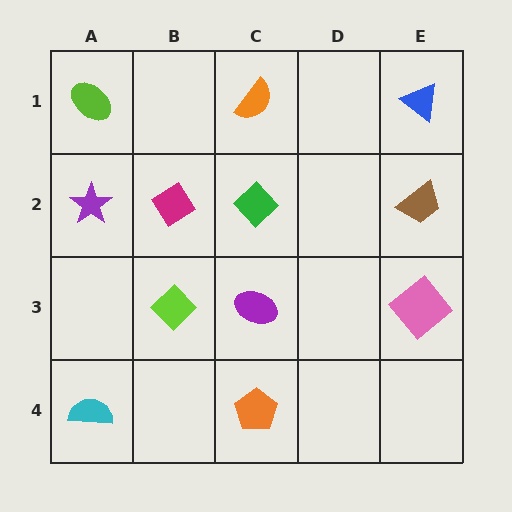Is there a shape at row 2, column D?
No, that cell is empty.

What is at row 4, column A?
A cyan semicircle.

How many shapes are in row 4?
2 shapes.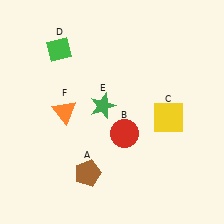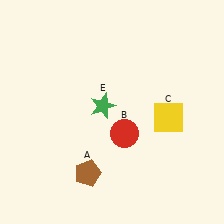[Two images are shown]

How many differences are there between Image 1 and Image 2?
There are 2 differences between the two images.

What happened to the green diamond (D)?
The green diamond (D) was removed in Image 2. It was in the top-left area of Image 1.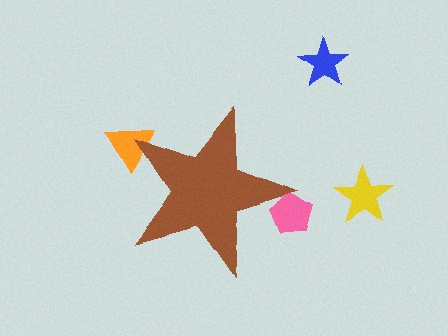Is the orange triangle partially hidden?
Yes, the orange triangle is partially hidden behind the brown star.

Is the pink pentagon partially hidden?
Yes, the pink pentagon is partially hidden behind the brown star.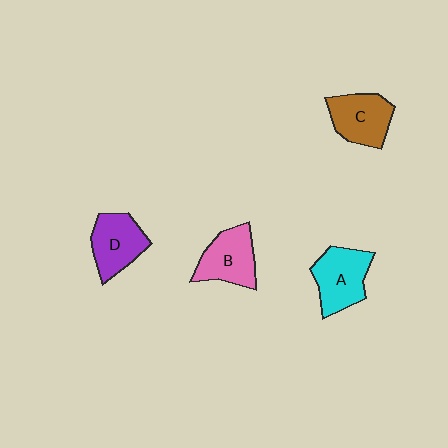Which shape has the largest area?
Shape A (cyan).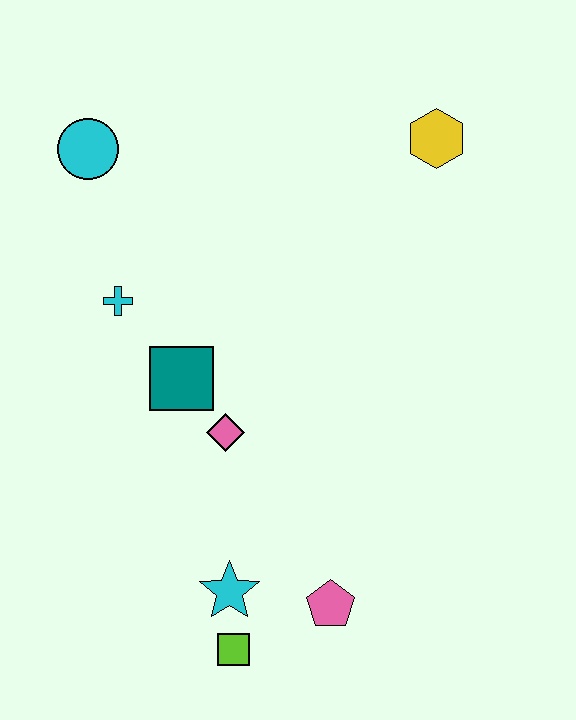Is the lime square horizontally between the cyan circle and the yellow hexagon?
Yes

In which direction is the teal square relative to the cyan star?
The teal square is above the cyan star.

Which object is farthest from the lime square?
The yellow hexagon is farthest from the lime square.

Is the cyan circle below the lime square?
No